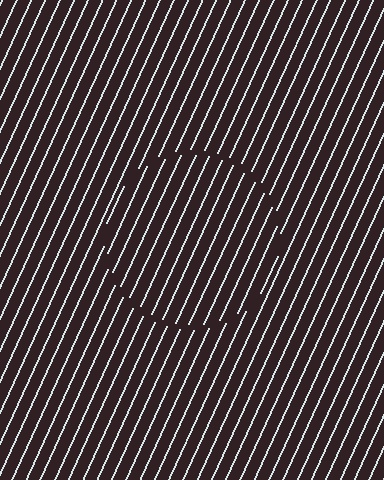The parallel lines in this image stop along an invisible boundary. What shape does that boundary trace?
An illusory circle. The interior of the shape contains the same grating, shifted by half a period — the contour is defined by the phase discontinuity where line-ends from the inner and outer gratings abut.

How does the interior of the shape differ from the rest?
The interior of the shape contains the same grating, shifted by half a period — the contour is defined by the phase discontinuity where line-ends from the inner and outer gratings abut.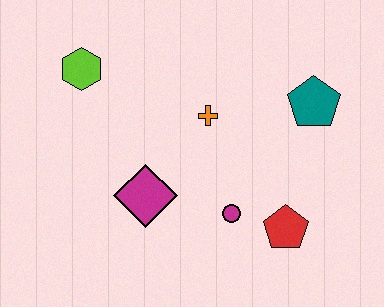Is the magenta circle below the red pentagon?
No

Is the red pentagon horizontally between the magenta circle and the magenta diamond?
No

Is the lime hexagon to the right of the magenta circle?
No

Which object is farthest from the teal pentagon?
The lime hexagon is farthest from the teal pentagon.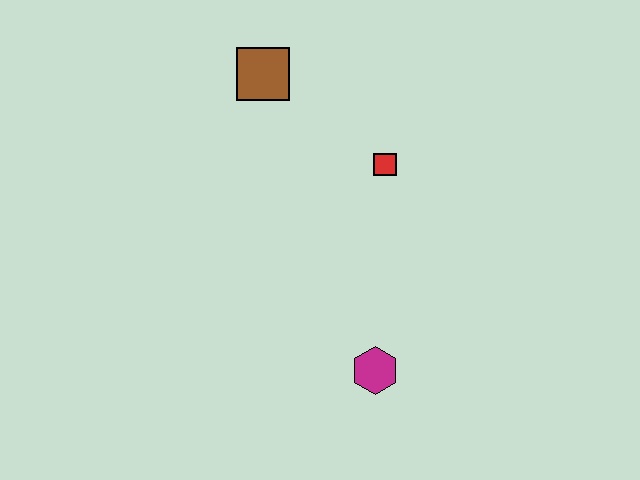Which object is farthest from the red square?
The magenta hexagon is farthest from the red square.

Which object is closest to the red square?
The brown square is closest to the red square.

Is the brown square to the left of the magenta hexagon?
Yes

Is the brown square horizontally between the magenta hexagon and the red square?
No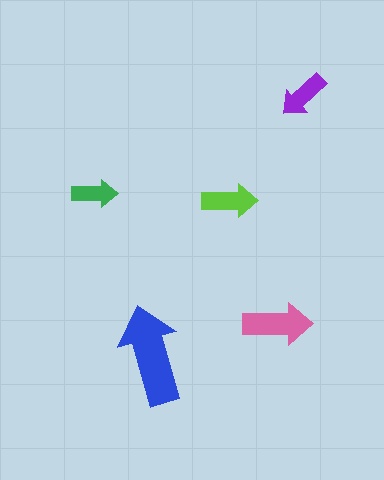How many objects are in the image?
There are 5 objects in the image.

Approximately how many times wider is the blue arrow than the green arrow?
About 2 times wider.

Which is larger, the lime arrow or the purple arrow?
The lime one.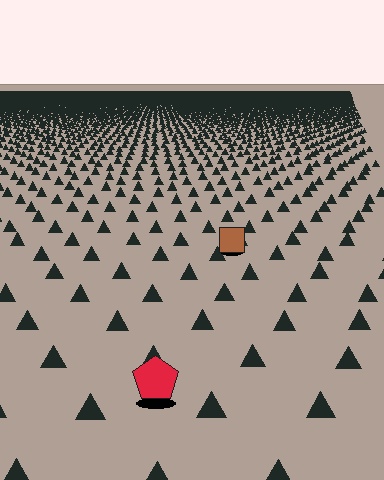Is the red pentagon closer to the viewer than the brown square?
Yes. The red pentagon is closer — you can tell from the texture gradient: the ground texture is coarser near it.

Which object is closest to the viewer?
The red pentagon is closest. The texture marks near it are larger and more spread out.